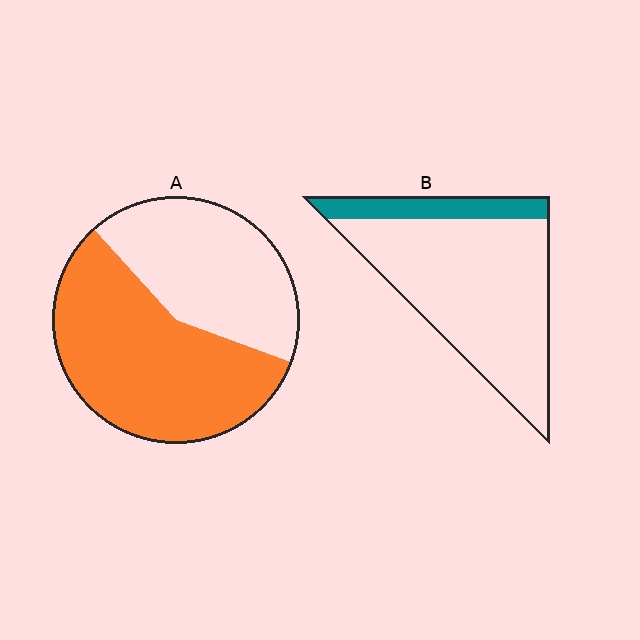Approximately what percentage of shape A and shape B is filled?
A is approximately 60% and B is approximately 20%.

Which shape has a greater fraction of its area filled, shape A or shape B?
Shape A.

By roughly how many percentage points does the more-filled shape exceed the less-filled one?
By roughly 40 percentage points (A over B).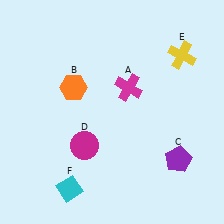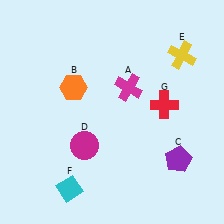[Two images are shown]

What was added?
A red cross (G) was added in Image 2.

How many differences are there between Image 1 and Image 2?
There is 1 difference between the two images.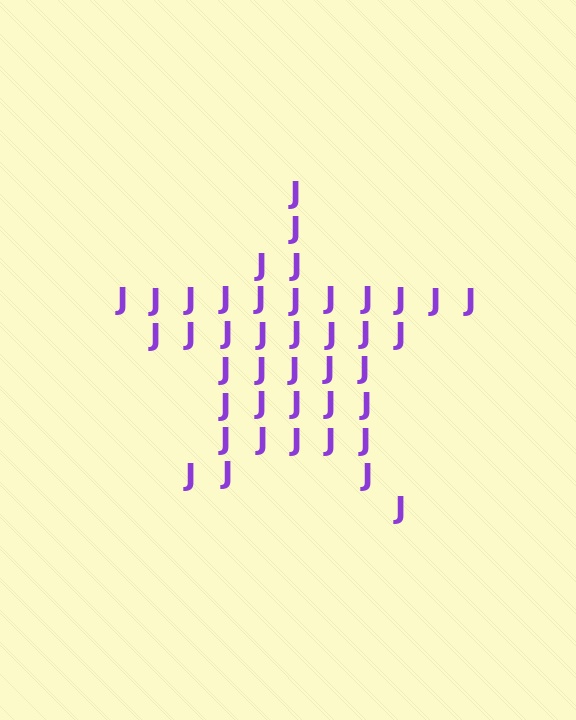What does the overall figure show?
The overall figure shows a star.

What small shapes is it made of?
It is made of small letter J's.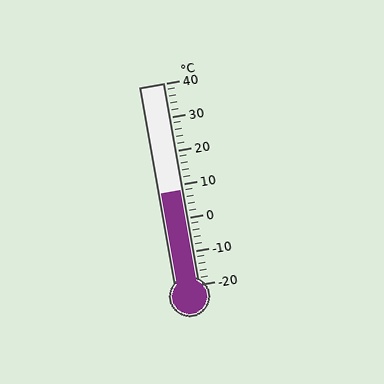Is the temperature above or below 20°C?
The temperature is below 20°C.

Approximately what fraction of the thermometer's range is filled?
The thermometer is filled to approximately 45% of its range.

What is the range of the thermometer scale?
The thermometer scale ranges from -20°C to 40°C.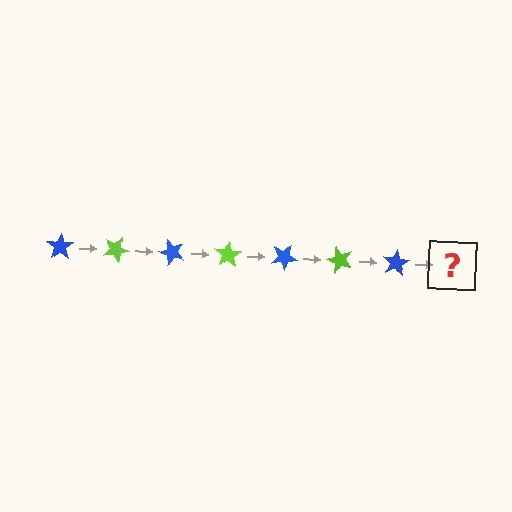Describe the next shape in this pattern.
It should be a lime star, rotated 175 degrees from the start.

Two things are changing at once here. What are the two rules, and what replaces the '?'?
The two rules are that it rotates 25 degrees each step and the color cycles through blue and lime. The '?' should be a lime star, rotated 175 degrees from the start.